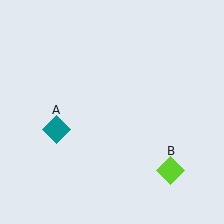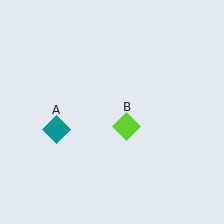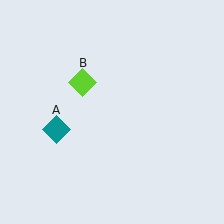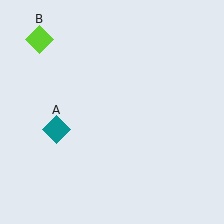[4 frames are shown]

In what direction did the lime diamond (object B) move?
The lime diamond (object B) moved up and to the left.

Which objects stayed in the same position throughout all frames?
Teal diamond (object A) remained stationary.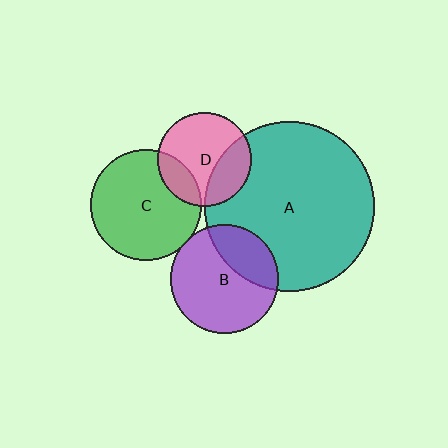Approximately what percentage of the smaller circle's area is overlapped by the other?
Approximately 30%.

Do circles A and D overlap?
Yes.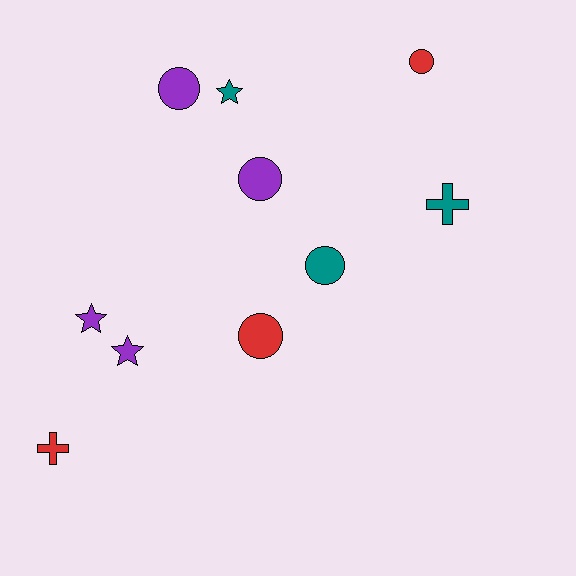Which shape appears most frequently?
Circle, with 5 objects.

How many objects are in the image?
There are 10 objects.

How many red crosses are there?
There is 1 red cross.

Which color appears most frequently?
Purple, with 4 objects.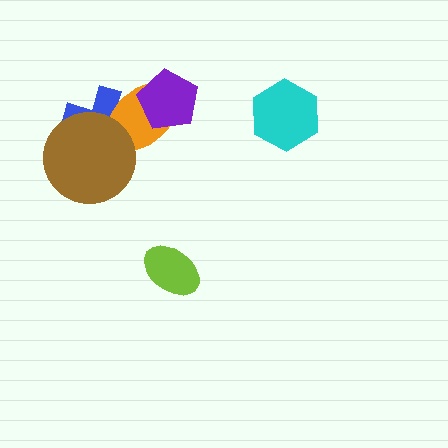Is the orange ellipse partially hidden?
Yes, it is partially covered by another shape.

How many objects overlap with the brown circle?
2 objects overlap with the brown circle.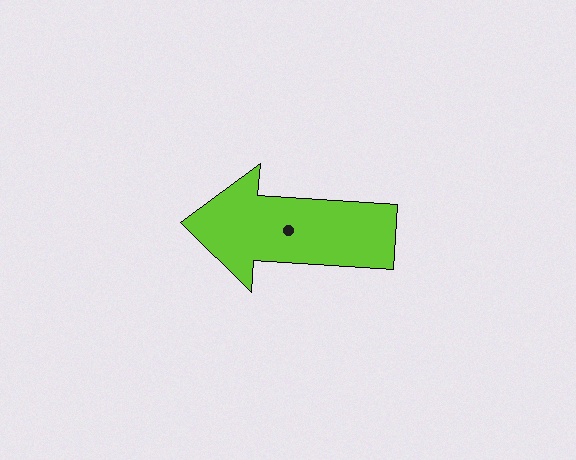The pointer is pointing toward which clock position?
Roughly 9 o'clock.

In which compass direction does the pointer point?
West.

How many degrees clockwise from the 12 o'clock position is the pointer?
Approximately 274 degrees.